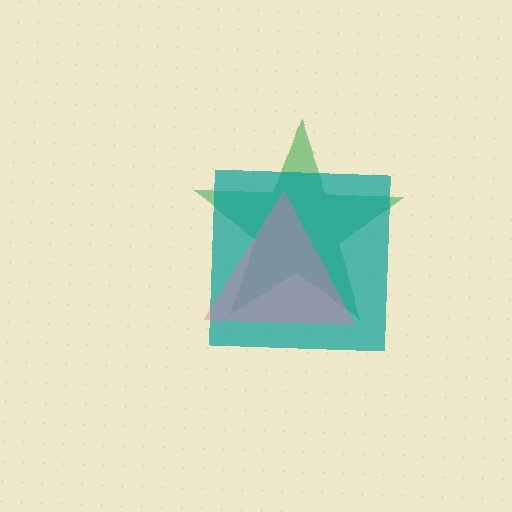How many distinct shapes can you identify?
There are 3 distinct shapes: a green star, a teal square, a pink triangle.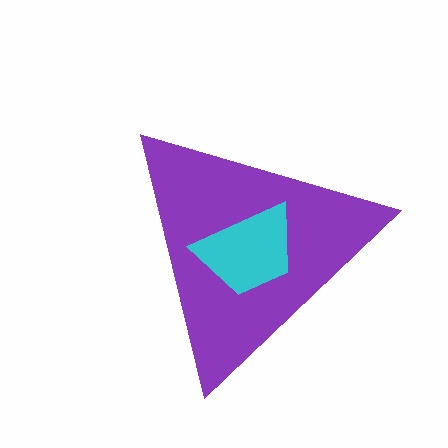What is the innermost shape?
The cyan trapezoid.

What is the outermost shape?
The purple triangle.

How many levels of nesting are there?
2.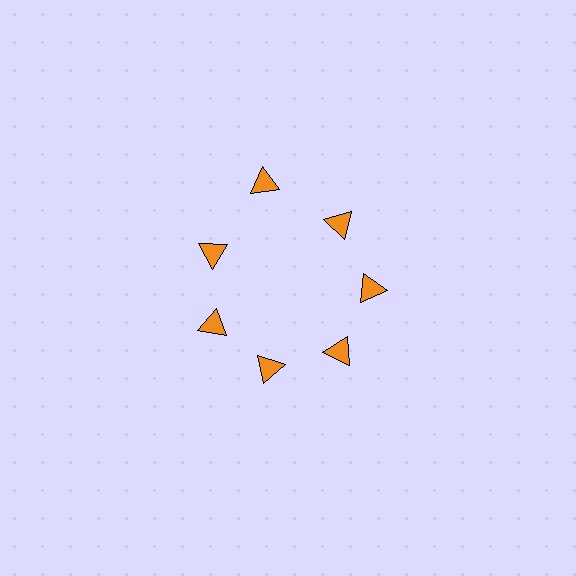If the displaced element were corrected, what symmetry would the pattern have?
It would have 7-fold rotational symmetry — the pattern would map onto itself every 51 degrees.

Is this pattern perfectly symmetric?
No. The 7 orange triangles are arranged in a ring, but one element near the 12 o'clock position is pushed outward from the center, breaking the 7-fold rotational symmetry.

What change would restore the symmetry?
The symmetry would be restored by moving it inward, back onto the ring so that all 7 triangles sit at equal angles and equal distance from the center.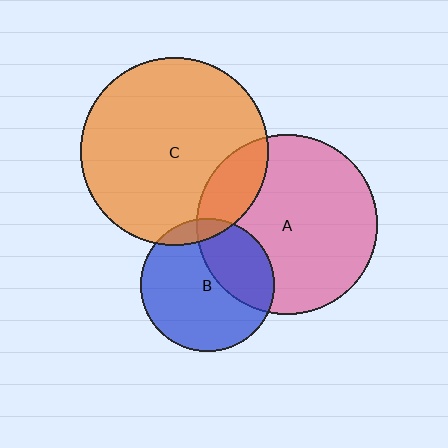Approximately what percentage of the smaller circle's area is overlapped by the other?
Approximately 10%.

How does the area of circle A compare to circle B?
Approximately 1.8 times.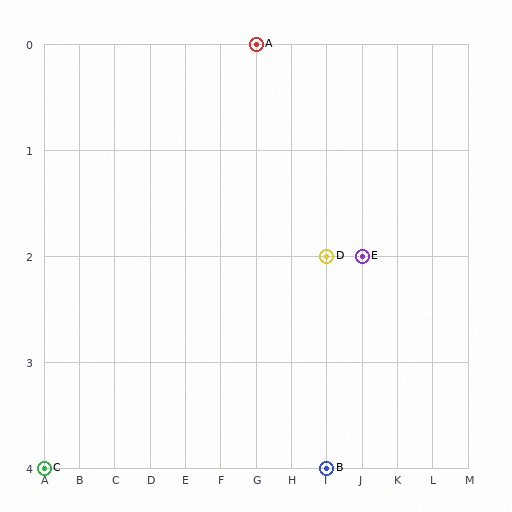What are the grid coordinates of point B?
Point B is at grid coordinates (I, 4).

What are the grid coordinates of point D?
Point D is at grid coordinates (I, 2).